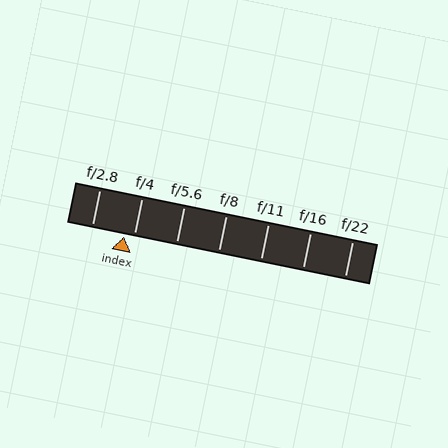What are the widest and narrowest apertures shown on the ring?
The widest aperture shown is f/2.8 and the narrowest is f/22.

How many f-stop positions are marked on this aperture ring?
There are 7 f-stop positions marked.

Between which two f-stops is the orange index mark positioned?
The index mark is between f/2.8 and f/4.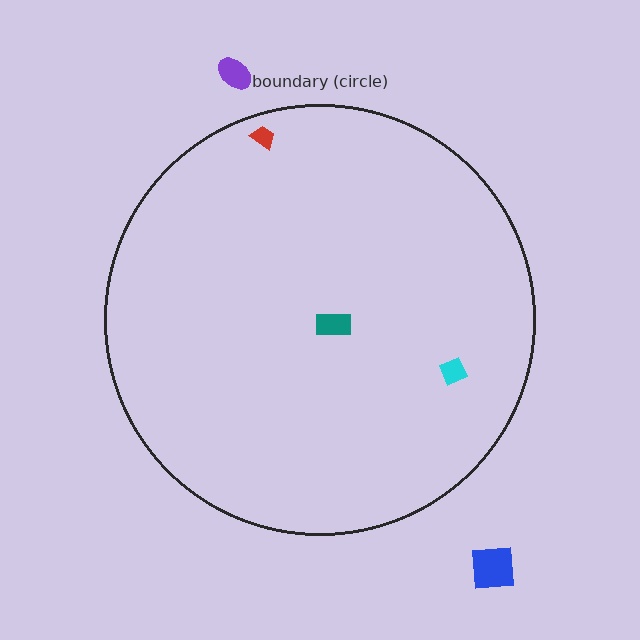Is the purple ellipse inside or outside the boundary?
Outside.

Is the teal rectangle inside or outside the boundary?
Inside.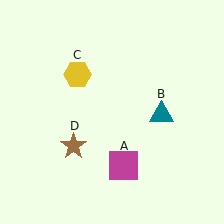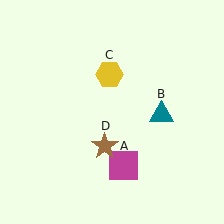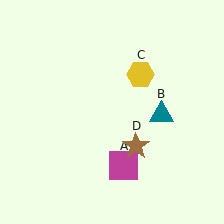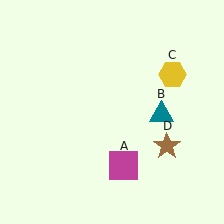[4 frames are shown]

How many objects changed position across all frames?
2 objects changed position: yellow hexagon (object C), brown star (object D).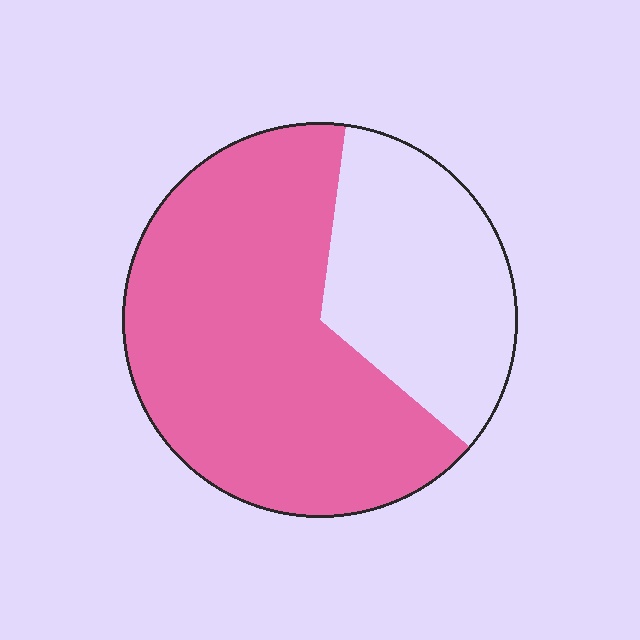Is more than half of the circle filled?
Yes.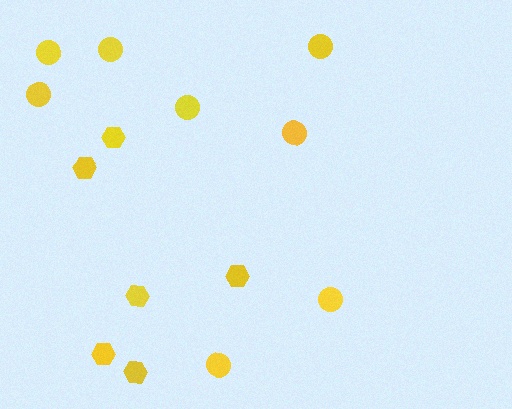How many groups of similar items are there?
There are 2 groups: one group of hexagons (6) and one group of circles (8).